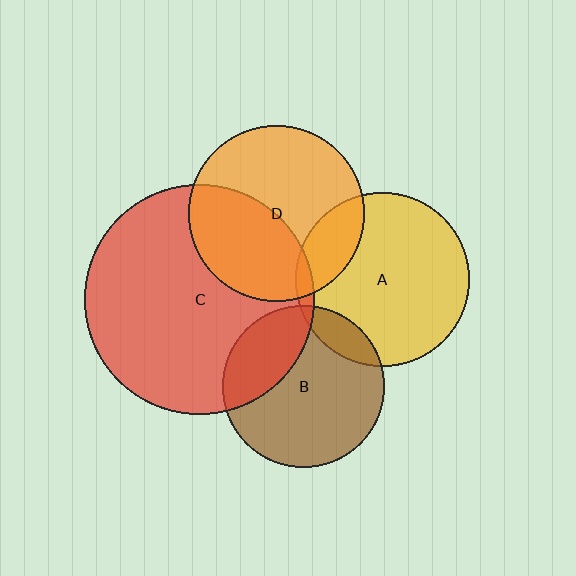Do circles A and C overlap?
Yes.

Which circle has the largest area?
Circle C (red).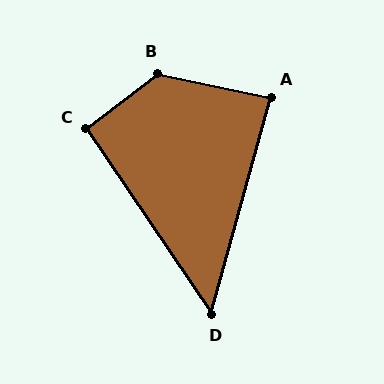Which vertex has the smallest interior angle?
D, at approximately 50 degrees.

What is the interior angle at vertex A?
Approximately 86 degrees (approximately right).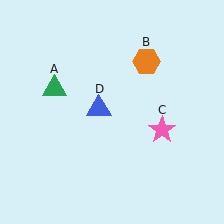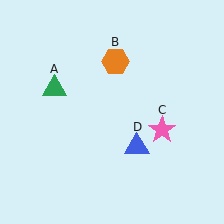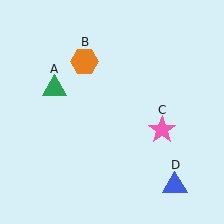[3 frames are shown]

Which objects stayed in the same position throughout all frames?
Green triangle (object A) and pink star (object C) remained stationary.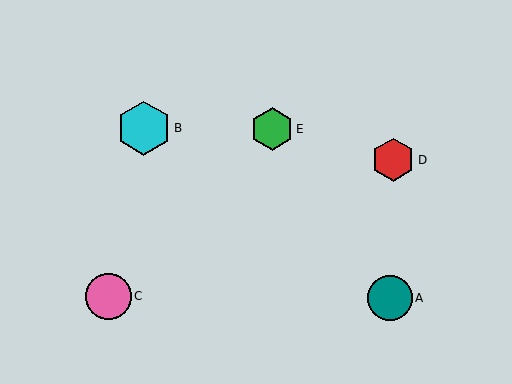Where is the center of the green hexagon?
The center of the green hexagon is at (272, 129).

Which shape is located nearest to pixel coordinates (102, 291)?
The pink circle (labeled C) at (108, 296) is nearest to that location.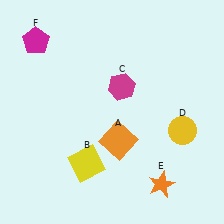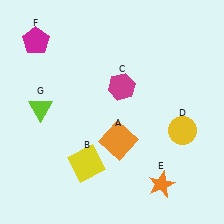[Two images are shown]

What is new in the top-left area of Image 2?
A lime triangle (G) was added in the top-left area of Image 2.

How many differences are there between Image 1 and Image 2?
There is 1 difference between the two images.